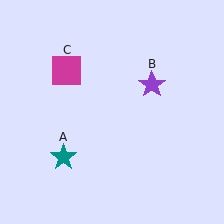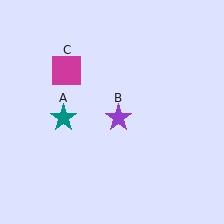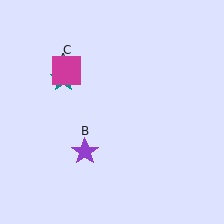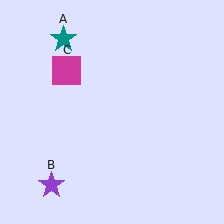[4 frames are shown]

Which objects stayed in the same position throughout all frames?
Magenta square (object C) remained stationary.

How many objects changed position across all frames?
2 objects changed position: teal star (object A), purple star (object B).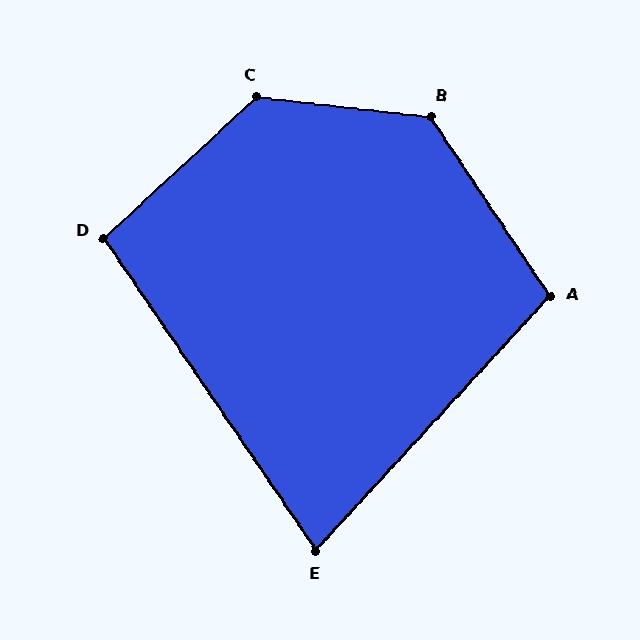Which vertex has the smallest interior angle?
E, at approximately 77 degrees.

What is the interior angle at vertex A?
Approximately 104 degrees (obtuse).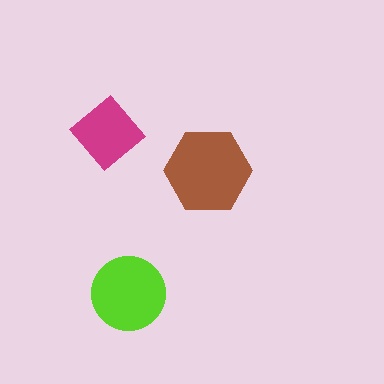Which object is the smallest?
The magenta diamond.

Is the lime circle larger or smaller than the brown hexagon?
Smaller.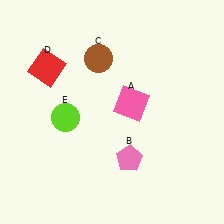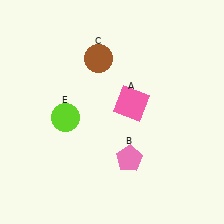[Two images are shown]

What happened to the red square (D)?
The red square (D) was removed in Image 2. It was in the top-left area of Image 1.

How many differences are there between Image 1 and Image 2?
There is 1 difference between the two images.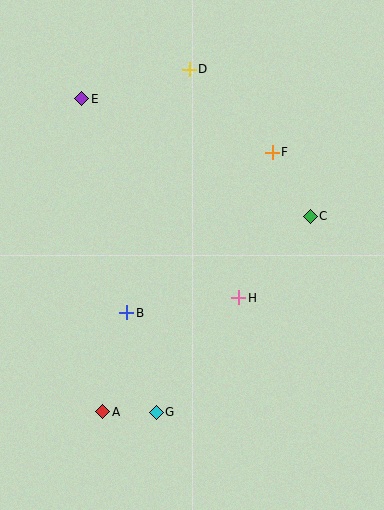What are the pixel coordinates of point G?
Point G is at (156, 412).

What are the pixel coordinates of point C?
Point C is at (310, 216).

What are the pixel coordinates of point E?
Point E is at (82, 99).